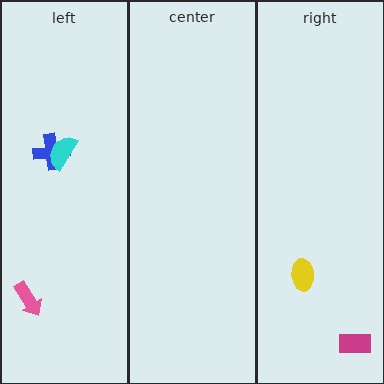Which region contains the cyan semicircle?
The left region.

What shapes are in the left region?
The pink arrow, the blue cross, the cyan semicircle.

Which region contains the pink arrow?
The left region.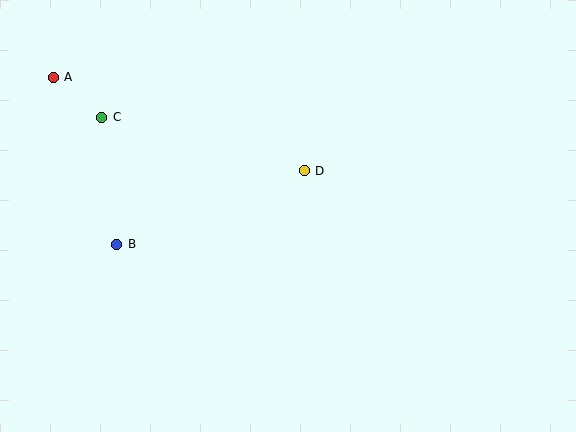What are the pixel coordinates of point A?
Point A is at (53, 77).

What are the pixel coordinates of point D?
Point D is at (304, 171).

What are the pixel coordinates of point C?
Point C is at (102, 117).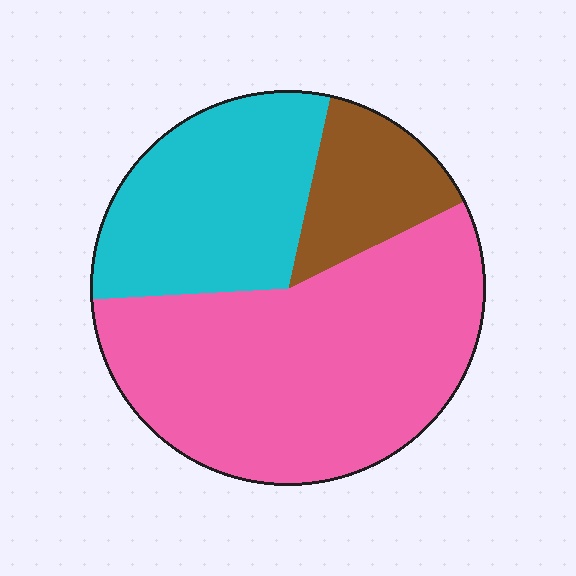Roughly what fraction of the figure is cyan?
Cyan covers around 30% of the figure.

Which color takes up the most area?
Pink, at roughly 55%.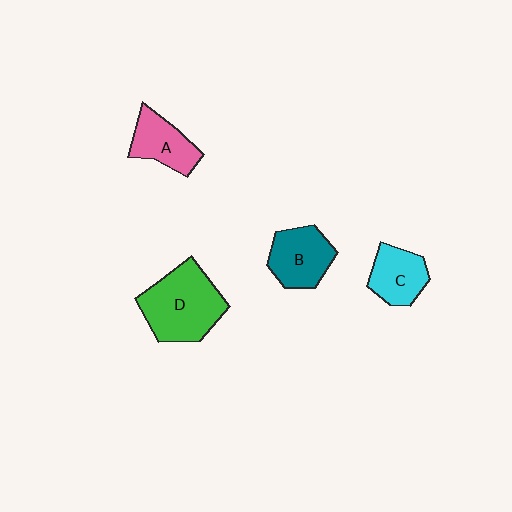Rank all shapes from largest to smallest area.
From largest to smallest: D (green), B (teal), A (pink), C (cyan).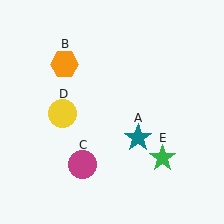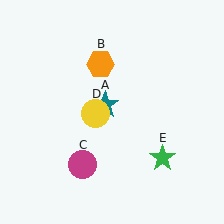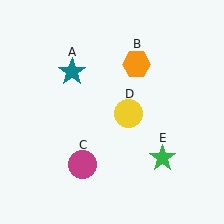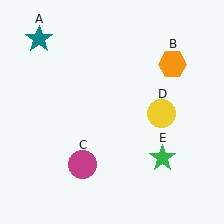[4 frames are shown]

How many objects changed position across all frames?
3 objects changed position: teal star (object A), orange hexagon (object B), yellow circle (object D).